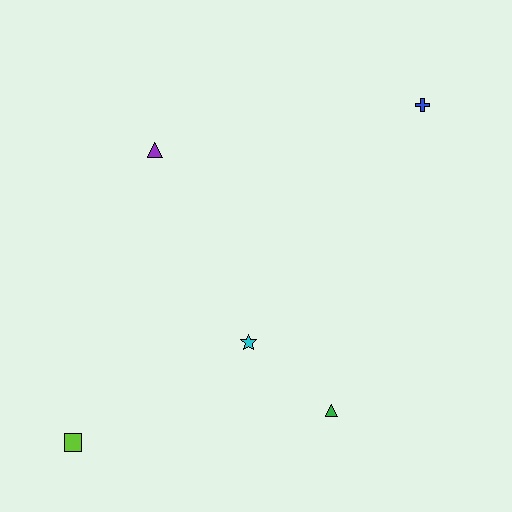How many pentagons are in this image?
There are no pentagons.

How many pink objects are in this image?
There are no pink objects.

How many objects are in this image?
There are 5 objects.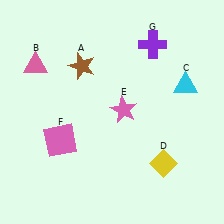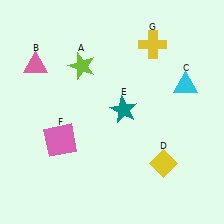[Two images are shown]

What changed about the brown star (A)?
In Image 1, A is brown. In Image 2, it changed to lime.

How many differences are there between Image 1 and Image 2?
There are 3 differences between the two images.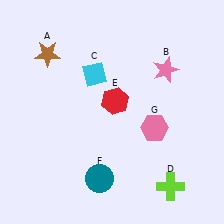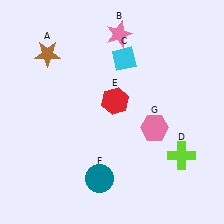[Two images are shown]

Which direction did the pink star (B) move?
The pink star (B) moved left.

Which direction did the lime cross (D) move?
The lime cross (D) moved up.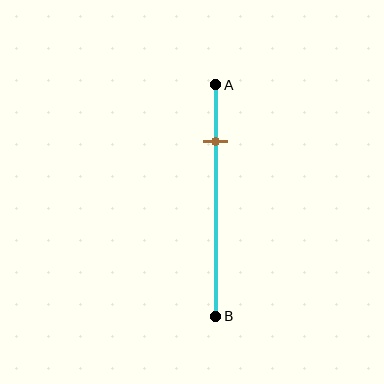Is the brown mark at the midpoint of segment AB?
No, the mark is at about 25% from A, not at the 50% midpoint.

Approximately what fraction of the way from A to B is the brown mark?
The brown mark is approximately 25% of the way from A to B.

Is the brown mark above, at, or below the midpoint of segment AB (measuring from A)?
The brown mark is above the midpoint of segment AB.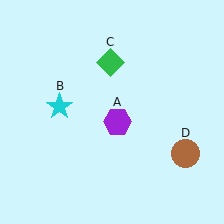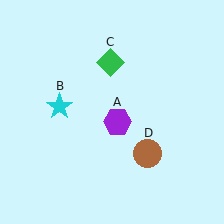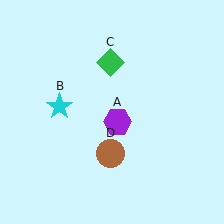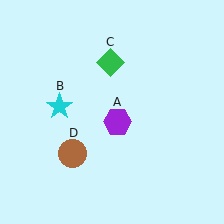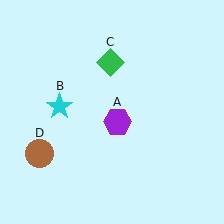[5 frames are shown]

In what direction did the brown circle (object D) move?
The brown circle (object D) moved left.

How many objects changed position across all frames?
1 object changed position: brown circle (object D).